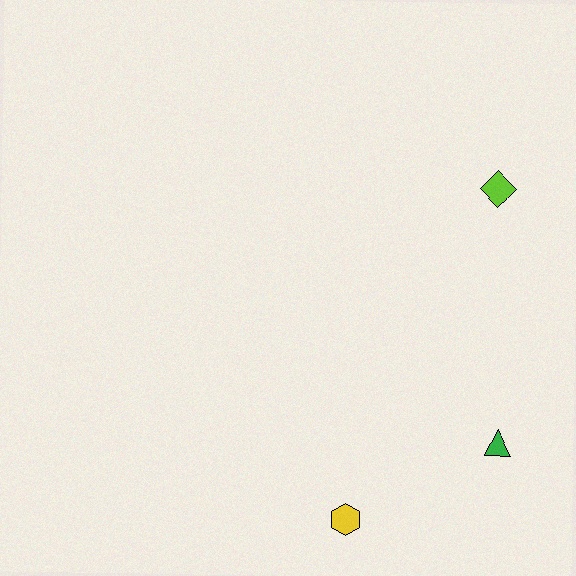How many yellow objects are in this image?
There is 1 yellow object.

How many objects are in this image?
There are 3 objects.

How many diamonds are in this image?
There is 1 diamond.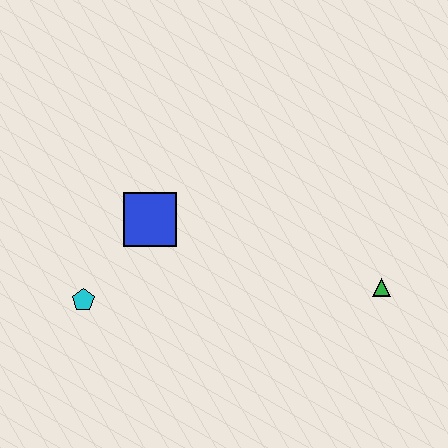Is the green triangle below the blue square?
Yes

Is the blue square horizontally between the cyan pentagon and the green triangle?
Yes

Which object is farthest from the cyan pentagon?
The green triangle is farthest from the cyan pentagon.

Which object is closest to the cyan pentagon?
The blue square is closest to the cyan pentagon.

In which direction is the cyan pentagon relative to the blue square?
The cyan pentagon is below the blue square.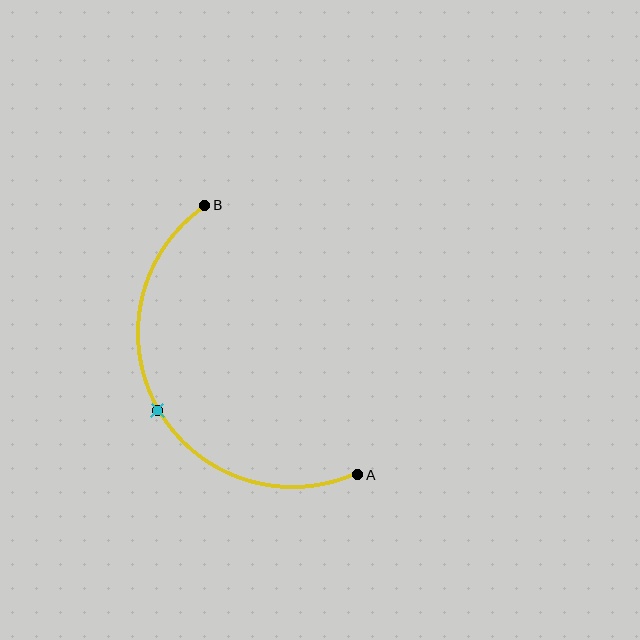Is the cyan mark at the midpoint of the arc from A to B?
Yes. The cyan mark lies on the arc at equal arc-length from both A and B — it is the arc midpoint.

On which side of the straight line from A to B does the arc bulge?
The arc bulges to the left of the straight line connecting A and B.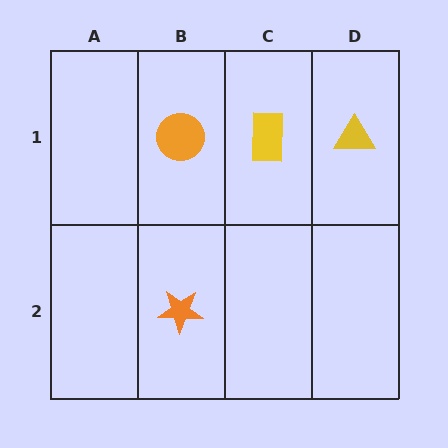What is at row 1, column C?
A yellow rectangle.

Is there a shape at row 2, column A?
No, that cell is empty.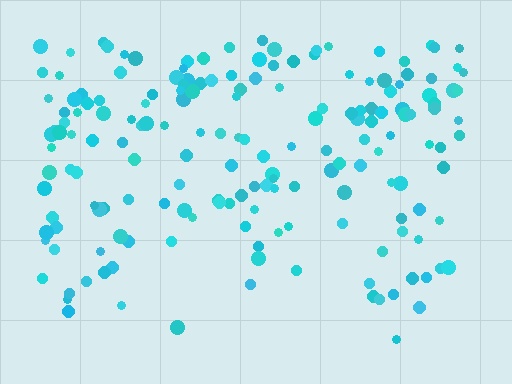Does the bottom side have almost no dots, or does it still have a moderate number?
Still a moderate number, just noticeably fewer than the top.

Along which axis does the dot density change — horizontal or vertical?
Vertical.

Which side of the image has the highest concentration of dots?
The top.